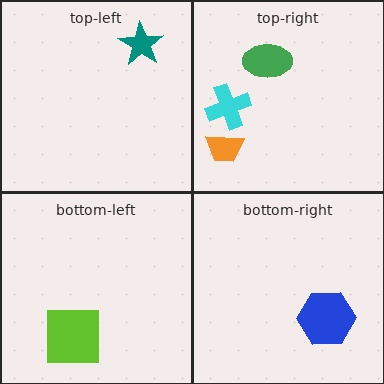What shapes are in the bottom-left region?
The lime square.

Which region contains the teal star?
The top-left region.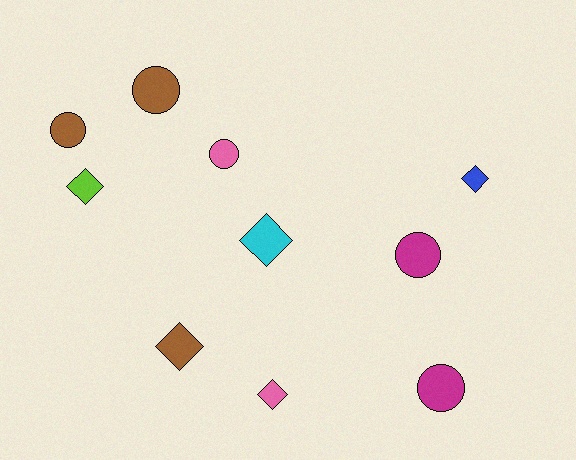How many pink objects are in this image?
There are 2 pink objects.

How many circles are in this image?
There are 5 circles.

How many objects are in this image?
There are 10 objects.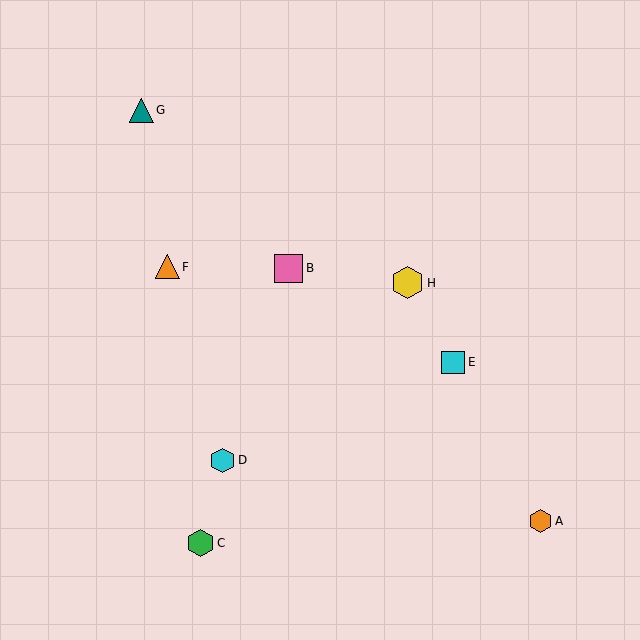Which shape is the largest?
The yellow hexagon (labeled H) is the largest.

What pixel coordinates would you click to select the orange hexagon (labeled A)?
Click at (541, 521) to select the orange hexagon A.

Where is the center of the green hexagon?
The center of the green hexagon is at (200, 543).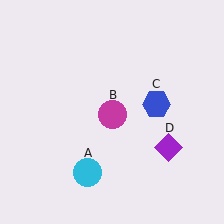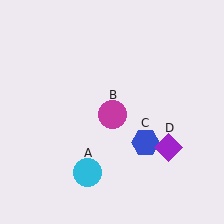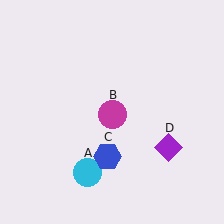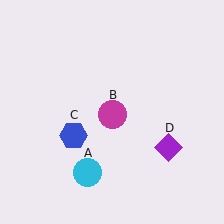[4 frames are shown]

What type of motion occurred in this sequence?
The blue hexagon (object C) rotated clockwise around the center of the scene.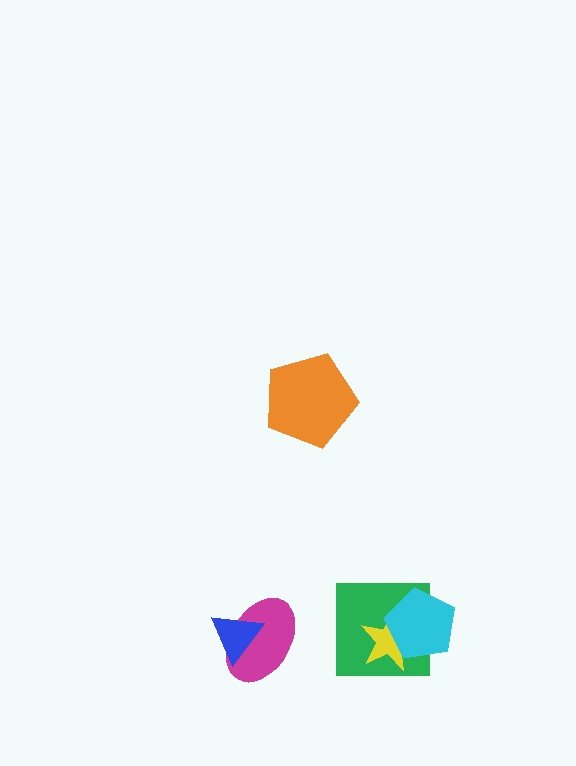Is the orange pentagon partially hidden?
No, no other shape covers it.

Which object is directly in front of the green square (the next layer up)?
The yellow star is directly in front of the green square.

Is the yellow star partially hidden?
Yes, it is partially covered by another shape.